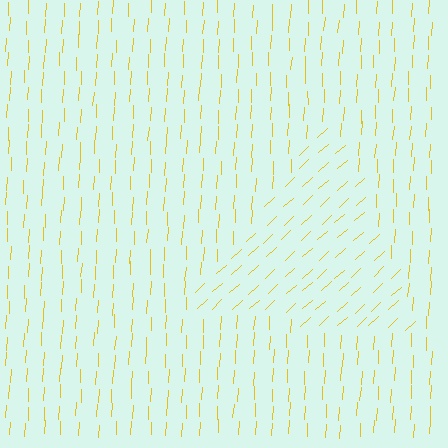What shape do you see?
I see a triangle.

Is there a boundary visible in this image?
Yes, there is a texture boundary formed by a change in line orientation.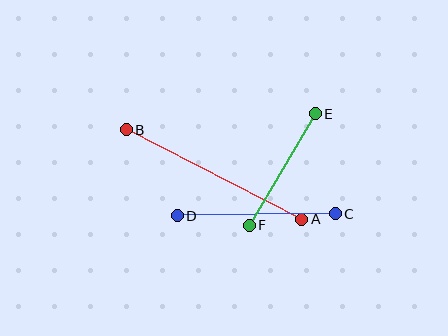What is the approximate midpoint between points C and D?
The midpoint is at approximately (256, 215) pixels.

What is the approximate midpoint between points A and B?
The midpoint is at approximately (214, 174) pixels.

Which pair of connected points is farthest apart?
Points A and B are farthest apart.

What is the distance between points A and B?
The distance is approximately 197 pixels.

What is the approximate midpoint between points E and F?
The midpoint is at approximately (282, 170) pixels.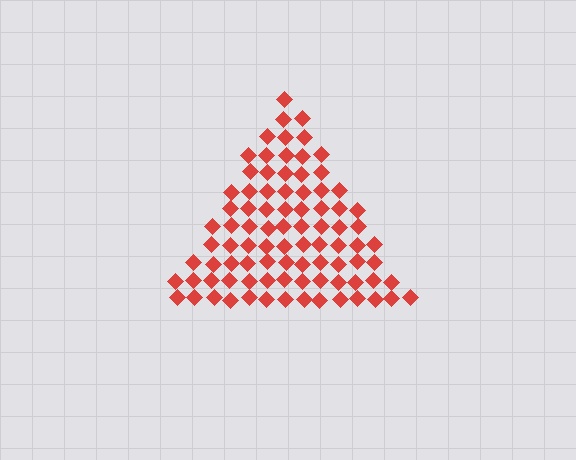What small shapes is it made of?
It is made of small diamonds.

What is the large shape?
The large shape is a triangle.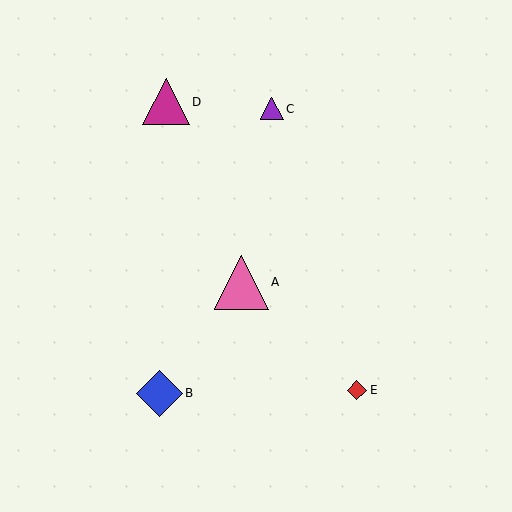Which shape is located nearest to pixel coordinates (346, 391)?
The red diamond (labeled E) at (357, 390) is nearest to that location.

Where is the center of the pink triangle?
The center of the pink triangle is at (241, 282).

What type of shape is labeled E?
Shape E is a red diamond.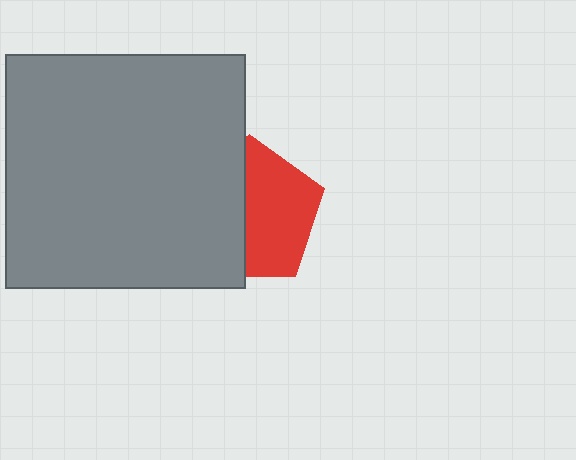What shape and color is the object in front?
The object in front is a gray rectangle.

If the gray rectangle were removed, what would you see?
You would see the complete red pentagon.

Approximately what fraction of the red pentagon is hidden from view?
Roughly 46% of the red pentagon is hidden behind the gray rectangle.